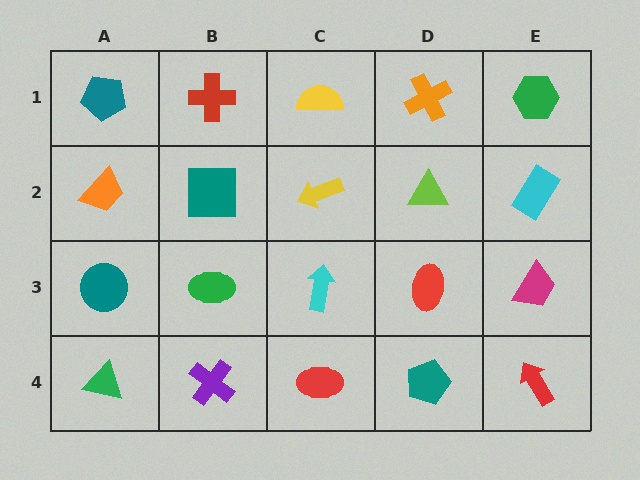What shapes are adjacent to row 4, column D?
A red ellipse (row 3, column D), a red ellipse (row 4, column C), a red arrow (row 4, column E).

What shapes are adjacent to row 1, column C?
A yellow arrow (row 2, column C), a red cross (row 1, column B), an orange cross (row 1, column D).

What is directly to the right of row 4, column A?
A purple cross.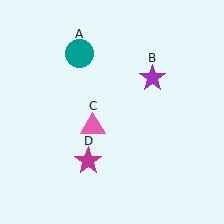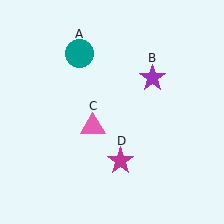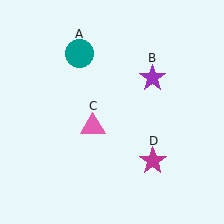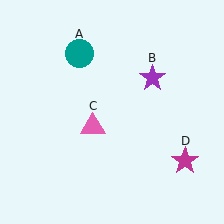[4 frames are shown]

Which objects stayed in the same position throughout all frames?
Teal circle (object A) and purple star (object B) and pink triangle (object C) remained stationary.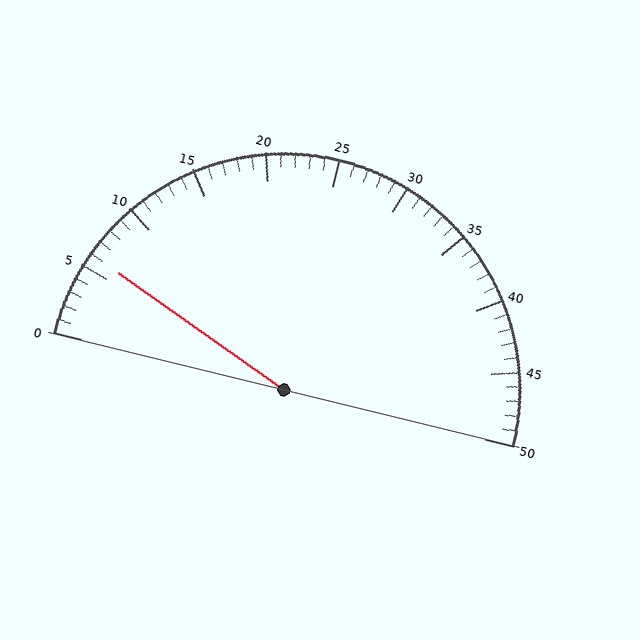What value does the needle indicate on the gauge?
The needle indicates approximately 6.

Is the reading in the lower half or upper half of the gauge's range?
The reading is in the lower half of the range (0 to 50).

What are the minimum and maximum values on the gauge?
The gauge ranges from 0 to 50.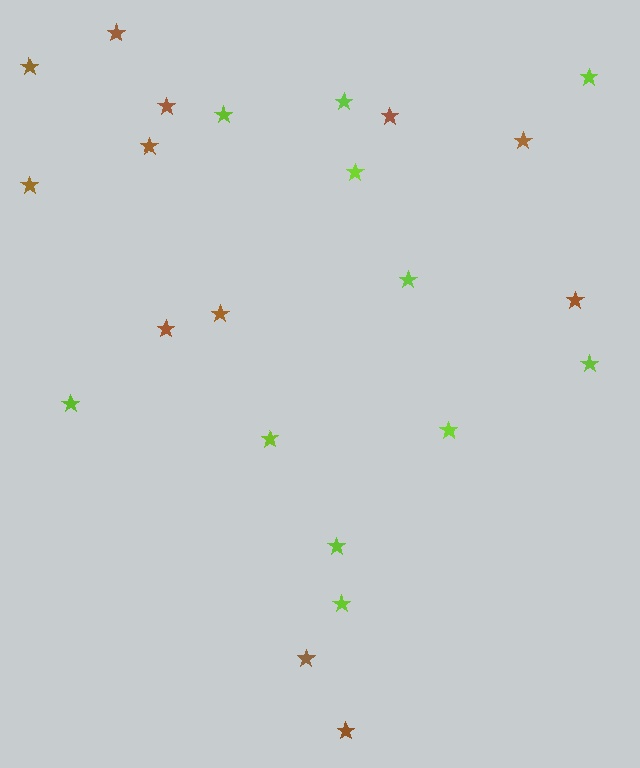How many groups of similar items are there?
There are 2 groups: one group of brown stars (12) and one group of lime stars (11).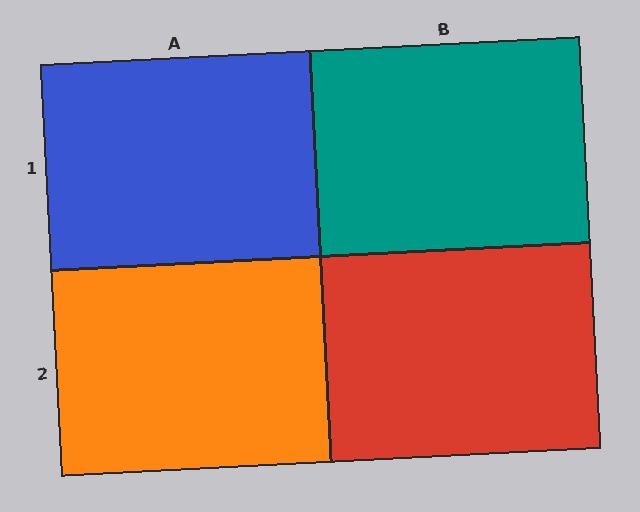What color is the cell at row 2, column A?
Orange.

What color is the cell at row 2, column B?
Red.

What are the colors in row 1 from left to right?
Blue, teal.